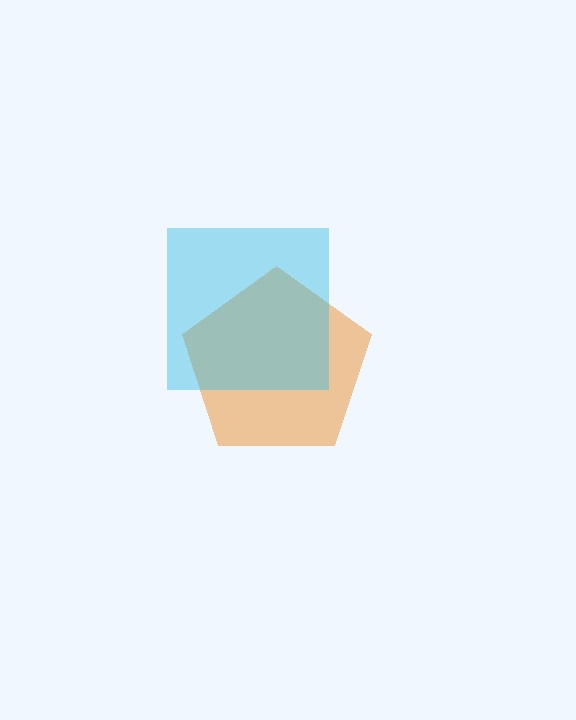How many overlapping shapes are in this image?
There are 2 overlapping shapes in the image.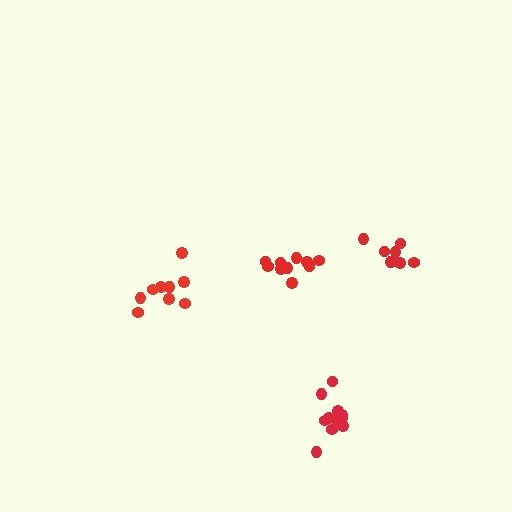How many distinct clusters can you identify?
There are 4 distinct clusters.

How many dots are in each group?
Group 1: 9 dots, Group 2: 11 dots, Group 3: 11 dots, Group 4: 8 dots (39 total).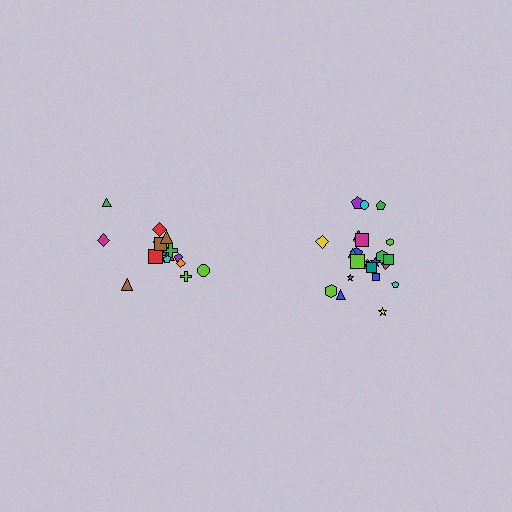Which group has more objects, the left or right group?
The right group.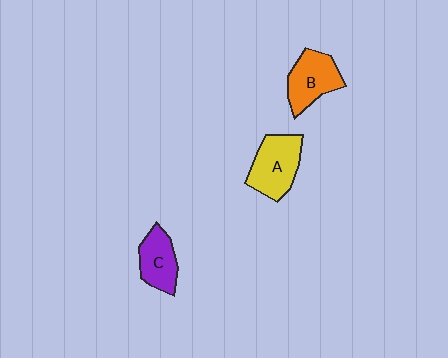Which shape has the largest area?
Shape A (yellow).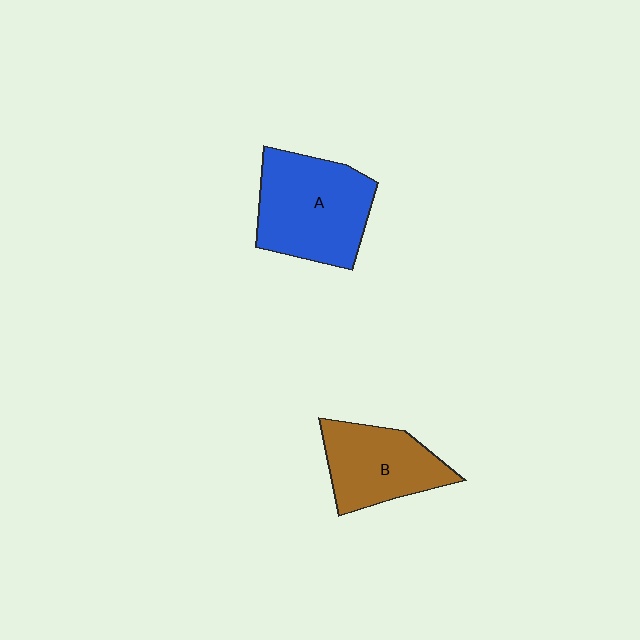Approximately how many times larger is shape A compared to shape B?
Approximately 1.3 times.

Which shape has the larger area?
Shape A (blue).